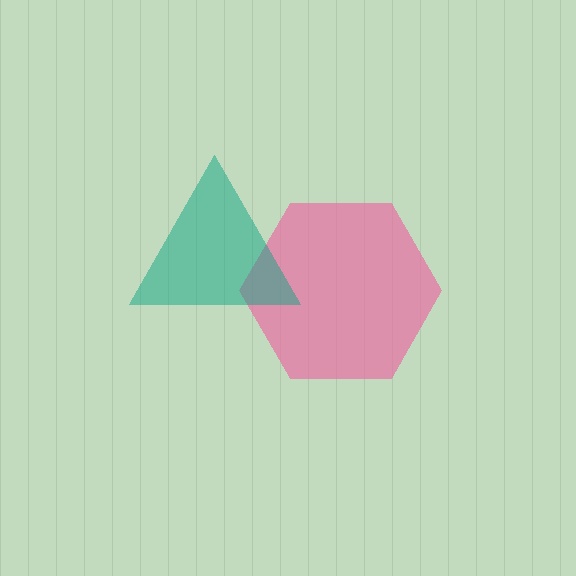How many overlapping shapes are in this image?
There are 2 overlapping shapes in the image.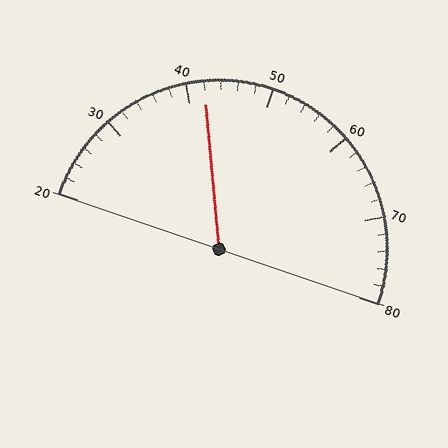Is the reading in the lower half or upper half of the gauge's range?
The reading is in the lower half of the range (20 to 80).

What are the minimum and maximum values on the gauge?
The gauge ranges from 20 to 80.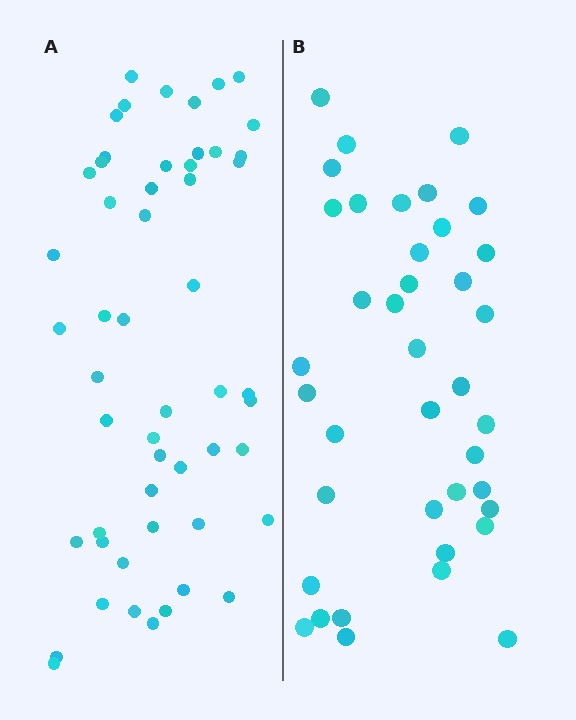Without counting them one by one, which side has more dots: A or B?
Region A (the left region) has more dots.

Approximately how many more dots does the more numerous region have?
Region A has approximately 15 more dots than region B.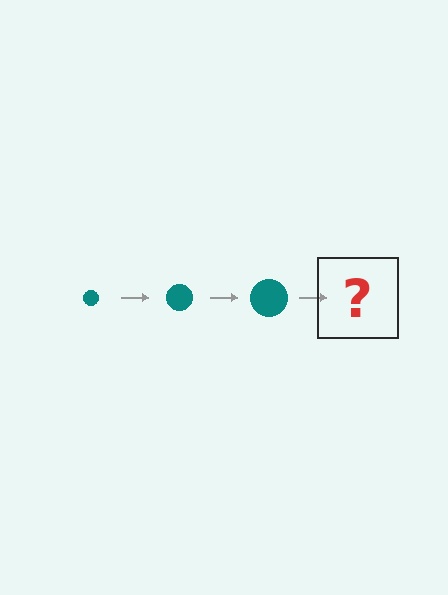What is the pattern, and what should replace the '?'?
The pattern is that the circle gets progressively larger each step. The '?' should be a teal circle, larger than the previous one.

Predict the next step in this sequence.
The next step is a teal circle, larger than the previous one.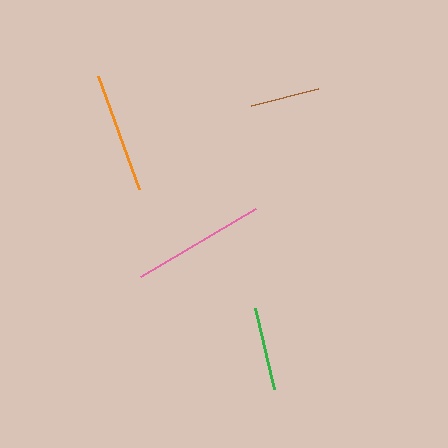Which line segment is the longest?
The pink line is the longest at approximately 133 pixels.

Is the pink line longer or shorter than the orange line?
The pink line is longer than the orange line.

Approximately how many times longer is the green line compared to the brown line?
The green line is approximately 1.2 times the length of the brown line.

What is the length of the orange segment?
The orange segment is approximately 120 pixels long.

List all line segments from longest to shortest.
From longest to shortest: pink, orange, green, brown.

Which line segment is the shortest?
The brown line is the shortest at approximately 69 pixels.